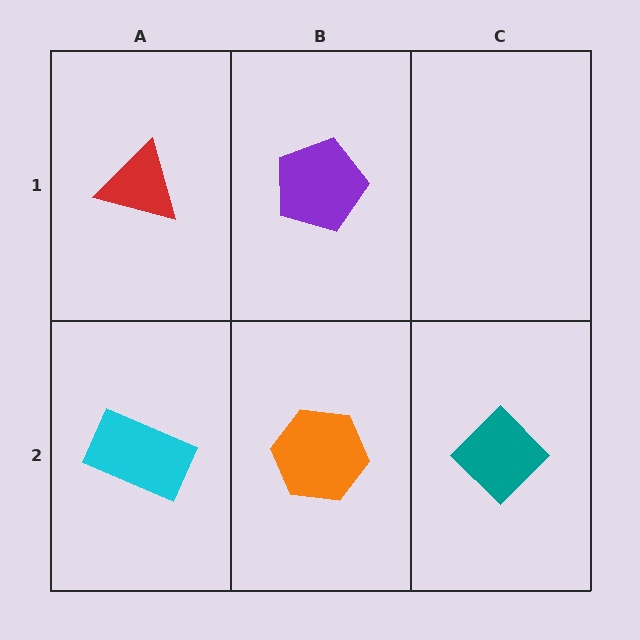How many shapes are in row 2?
3 shapes.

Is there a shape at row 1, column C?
No, that cell is empty.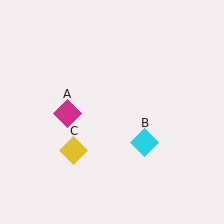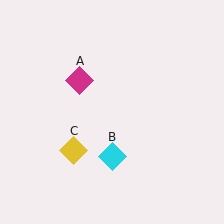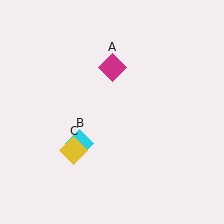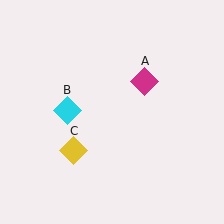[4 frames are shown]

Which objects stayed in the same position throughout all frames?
Yellow diamond (object C) remained stationary.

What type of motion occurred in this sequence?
The magenta diamond (object A), cyan diamond (object B) rotated clockwise around the center of the scene.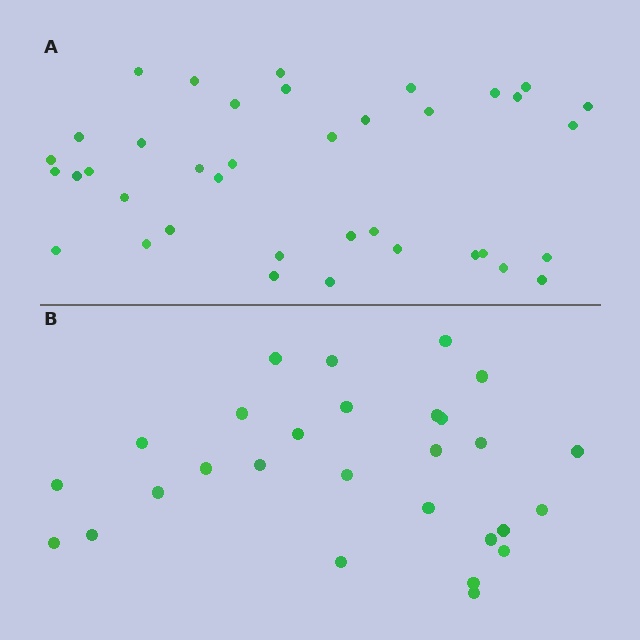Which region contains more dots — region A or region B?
Region A (the top region) has more dots.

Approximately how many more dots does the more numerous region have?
Region A has roughly 10 or so more dots than region B.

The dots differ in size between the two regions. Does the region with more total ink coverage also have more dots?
No. Region B has more total ink coverage because its dots are larger, but region A actually contains more individual dots. Total area can be misleading — the number of items is what matters here.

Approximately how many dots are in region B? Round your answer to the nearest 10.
About 30 dots. (The exact count is 28, which rounds to 30.)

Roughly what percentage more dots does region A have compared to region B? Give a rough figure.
About 35% more.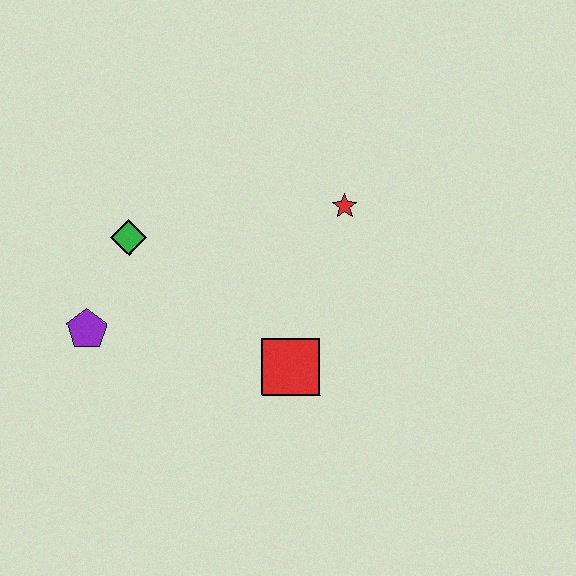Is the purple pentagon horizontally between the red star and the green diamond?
No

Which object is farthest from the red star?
The purple pentagon is farthest from the red star.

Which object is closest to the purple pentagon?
The green diamond is closest to the purple pentagon.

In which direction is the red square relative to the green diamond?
The red square is to the right of the green diamond.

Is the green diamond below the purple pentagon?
No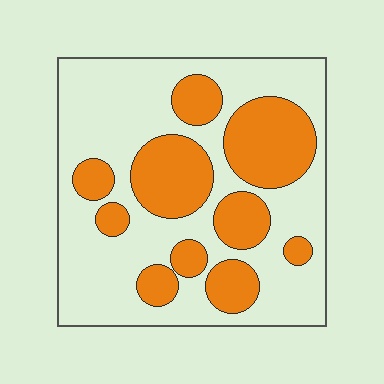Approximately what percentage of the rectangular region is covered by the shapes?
Approximately 35%.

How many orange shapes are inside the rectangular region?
10.